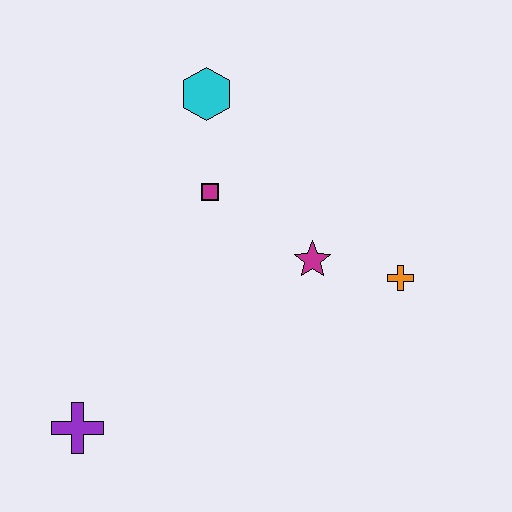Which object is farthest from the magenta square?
The purple cross is farthest from the magenta square.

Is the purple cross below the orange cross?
Yes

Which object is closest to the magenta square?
The cyan hexagon is closest to the magenta square.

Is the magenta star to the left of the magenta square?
No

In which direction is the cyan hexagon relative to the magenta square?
The cyan hexagon is above the magenta square.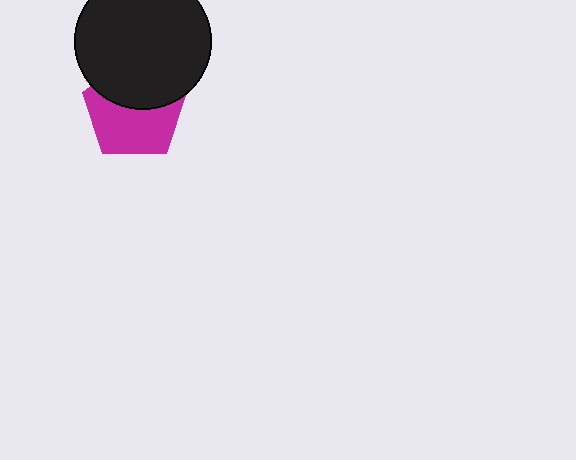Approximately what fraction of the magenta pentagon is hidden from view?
Roughly 42% of the magenta pentagon is hidden behind the black circle.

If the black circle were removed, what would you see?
You would see the complete magenta pentagon.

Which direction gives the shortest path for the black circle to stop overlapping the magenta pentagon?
Moving up gives the shortest separation.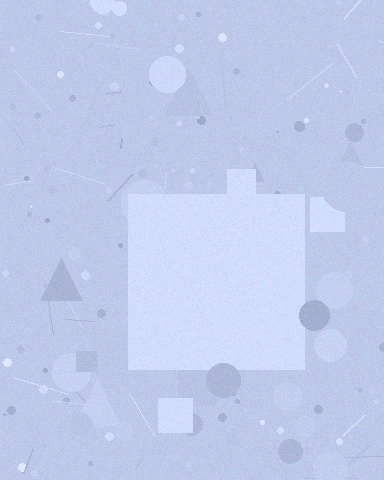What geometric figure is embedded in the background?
A square is embedded in the background.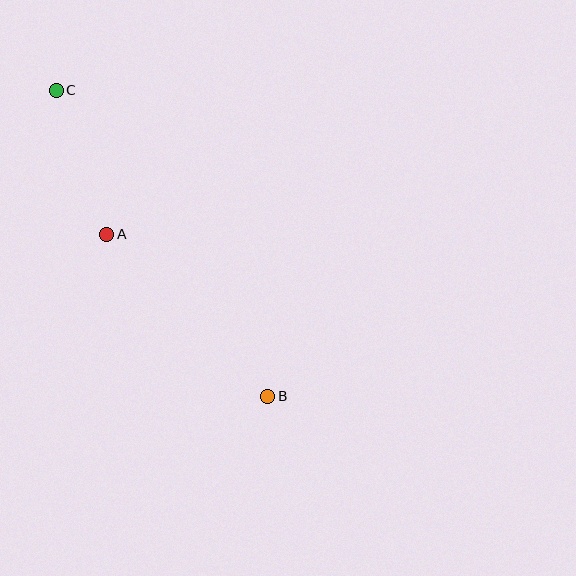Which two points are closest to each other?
Points A and C are closest to each other.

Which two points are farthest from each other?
Points B and C are farthest from each other.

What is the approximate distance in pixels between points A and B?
The distance between A and B is approximately 228 pixels.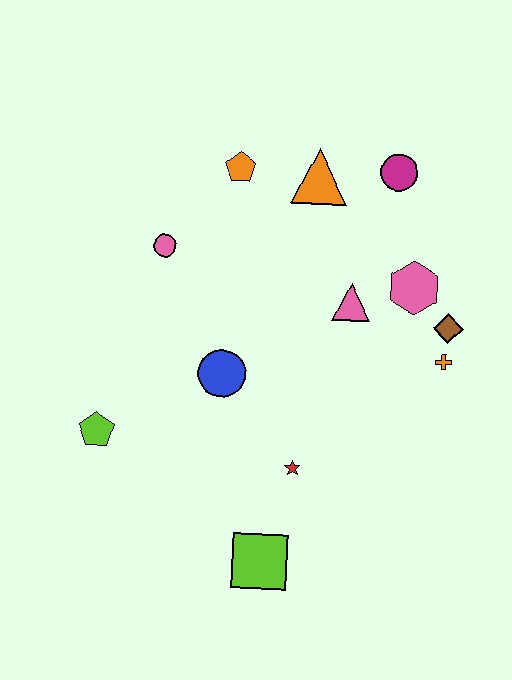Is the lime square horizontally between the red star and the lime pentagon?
Yes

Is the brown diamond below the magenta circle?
Yes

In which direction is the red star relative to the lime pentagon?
The red star is to the right of the lime pentagon.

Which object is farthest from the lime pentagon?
The magenta circle is farthest from the lime pentagon.